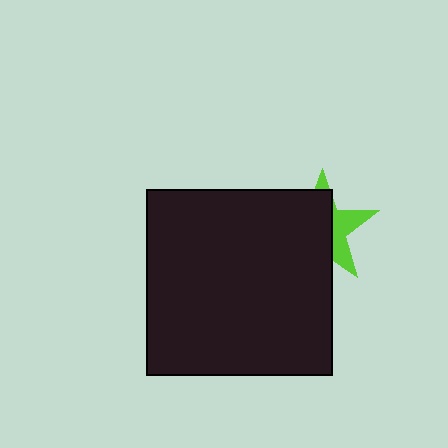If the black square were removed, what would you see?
You would see the complete lime star.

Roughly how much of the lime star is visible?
A small part of it is visible (roughly 35%).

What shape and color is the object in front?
The object in front is a black square.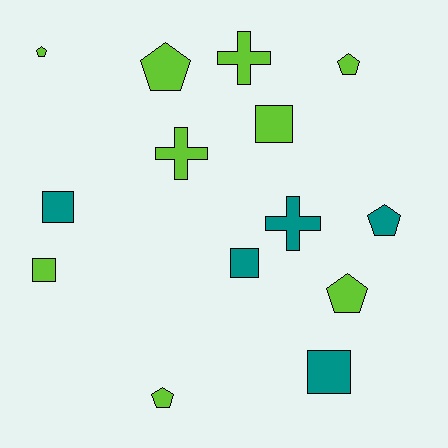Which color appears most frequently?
Lime, with 9 objects.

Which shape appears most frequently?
Pentagon, with 6 objects.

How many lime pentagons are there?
There are 5 lime pentagons.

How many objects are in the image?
There are 14 objects.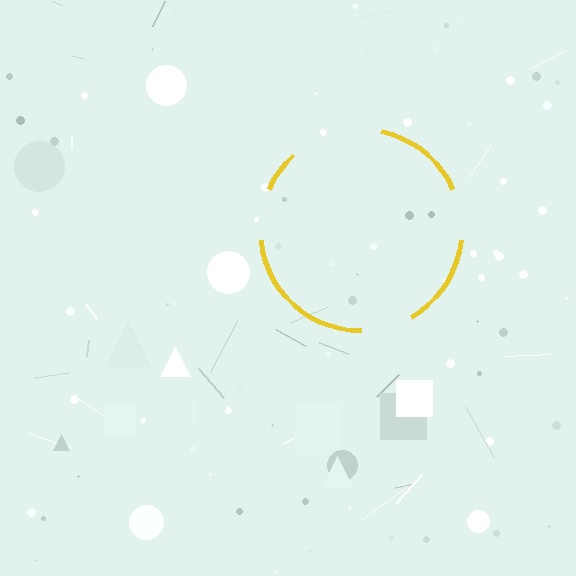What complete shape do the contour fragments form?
The contour fragments form a circle.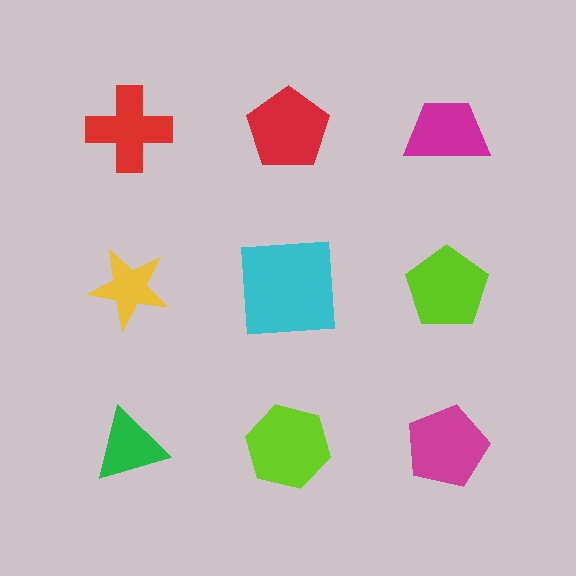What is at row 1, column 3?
A magenta trapezoid.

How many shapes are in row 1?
3 shapes.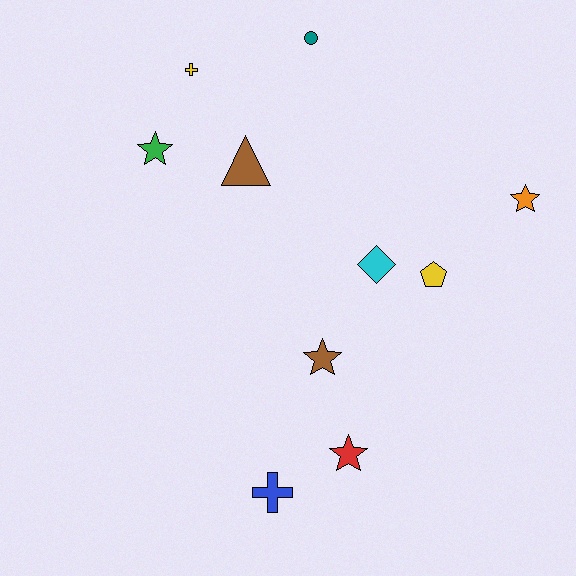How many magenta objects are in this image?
There are no magenta objects.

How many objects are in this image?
There are 10 objects.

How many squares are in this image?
There are no squares.